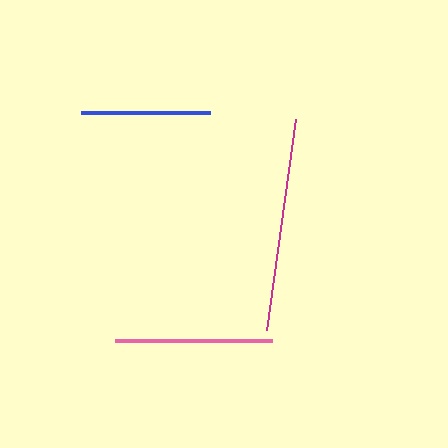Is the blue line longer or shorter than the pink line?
The pink line is longer than the blue line.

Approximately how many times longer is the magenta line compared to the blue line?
The magenta line is approximately 1.7 times the length of the blue line.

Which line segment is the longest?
The magenta line is the longest at approximately 213 pixels.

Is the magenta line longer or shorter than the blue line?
The magenta line is longer than the blue line.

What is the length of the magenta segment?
The magenta segment is approximately 213 pixels long.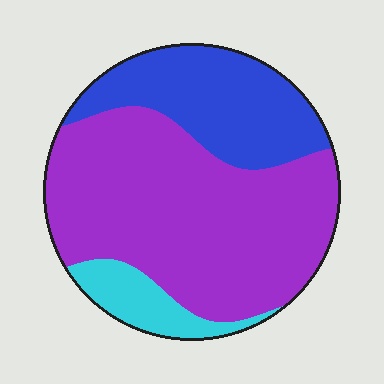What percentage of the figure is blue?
Blue covers about 25% of the figure.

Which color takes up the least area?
Cyan, at roughly 10%.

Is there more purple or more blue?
Purple.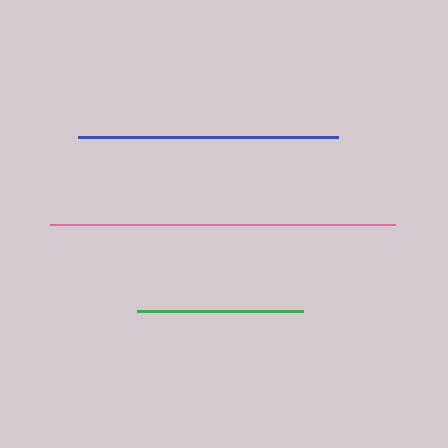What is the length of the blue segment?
The blue segment is approximately 260 pixels long.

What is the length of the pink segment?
The pink segment is approximately 345 pixels long.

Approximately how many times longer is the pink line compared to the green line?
The pink line is approximately 2.1 times the length of the green line.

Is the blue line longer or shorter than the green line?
The blue line is longer than the green line.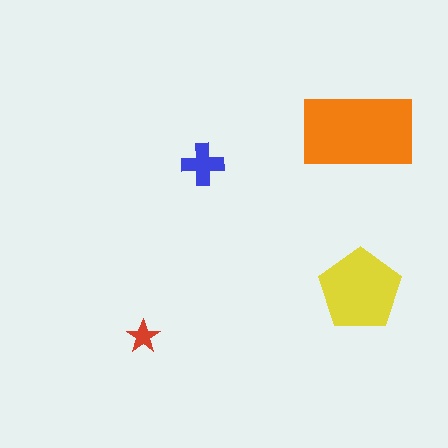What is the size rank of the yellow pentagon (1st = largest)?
2nd.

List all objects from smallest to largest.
The red star, the blue cross, the yellow pentagon, the orange rectangle.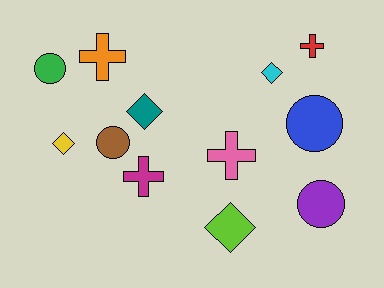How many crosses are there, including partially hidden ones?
There are 4 crosses.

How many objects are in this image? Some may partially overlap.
There are 12 objects.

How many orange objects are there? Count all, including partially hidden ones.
There is 1 orange object.